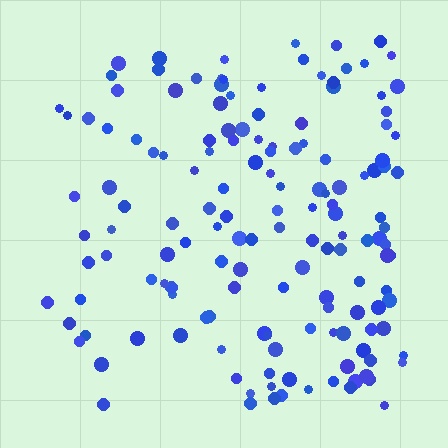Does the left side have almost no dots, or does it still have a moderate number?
Still a moderate number, just noticeably fewer than the right.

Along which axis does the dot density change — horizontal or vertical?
Horizontal.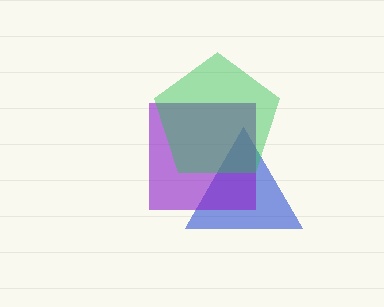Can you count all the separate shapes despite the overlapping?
Yes, there are 3 separate shapes.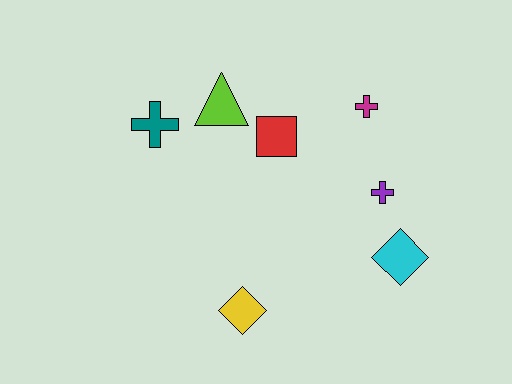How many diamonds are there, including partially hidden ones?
There are 2 diamonds.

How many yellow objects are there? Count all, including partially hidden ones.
There is 1 yellow object.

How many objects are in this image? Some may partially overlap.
There are 7 objects.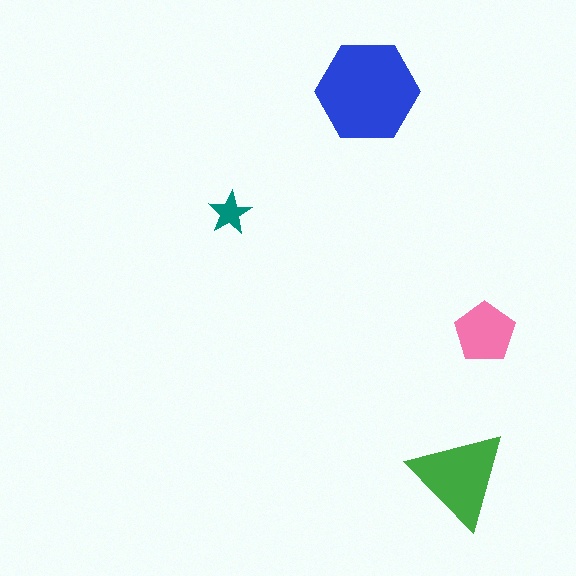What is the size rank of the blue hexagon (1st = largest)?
1st.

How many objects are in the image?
There are 4 objects in the image.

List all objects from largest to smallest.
The blue hexagon, the green triangle, the pink pentagon, the teal star.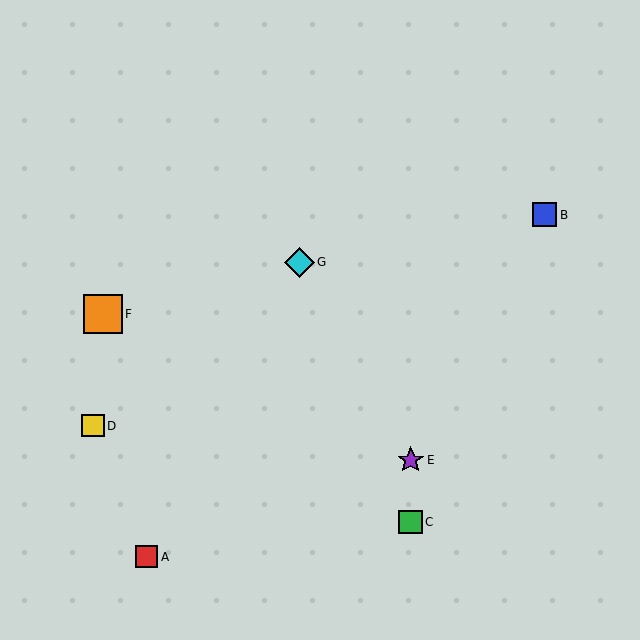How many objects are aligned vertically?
2 objects (C, E) are aligned vertically.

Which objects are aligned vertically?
Objects C, E are aligned vertically.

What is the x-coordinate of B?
Object B is at x≈545.